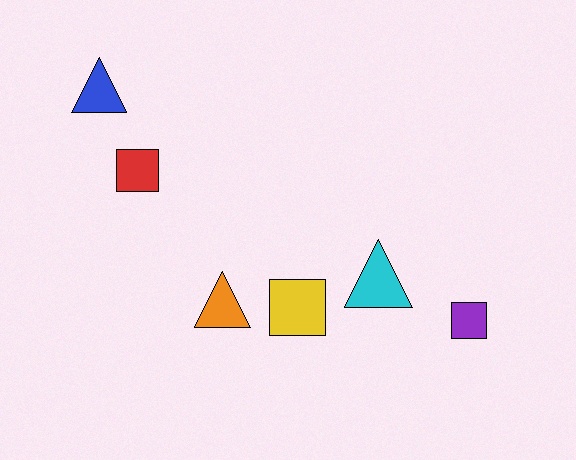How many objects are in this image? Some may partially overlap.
There are 6 objects.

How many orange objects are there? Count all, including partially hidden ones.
There is 1 orange object.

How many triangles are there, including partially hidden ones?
There are 3 triangles.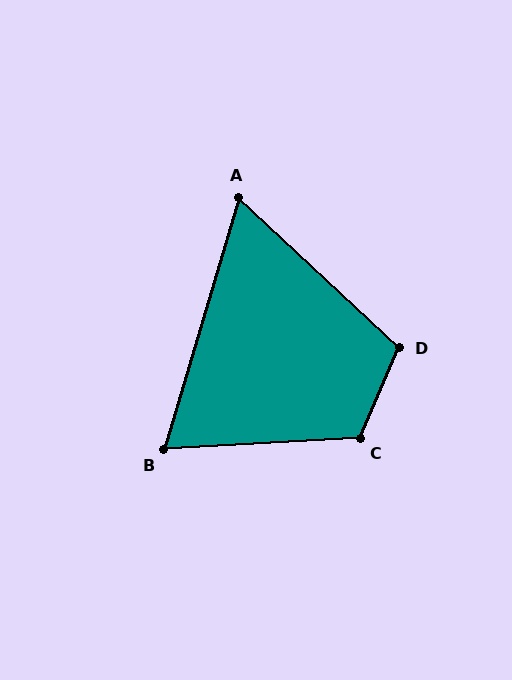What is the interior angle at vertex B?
Approximately 70 degrees (acute).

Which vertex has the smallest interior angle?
A, at approximately 64 degrees.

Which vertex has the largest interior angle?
C, at approximately 116 degrees.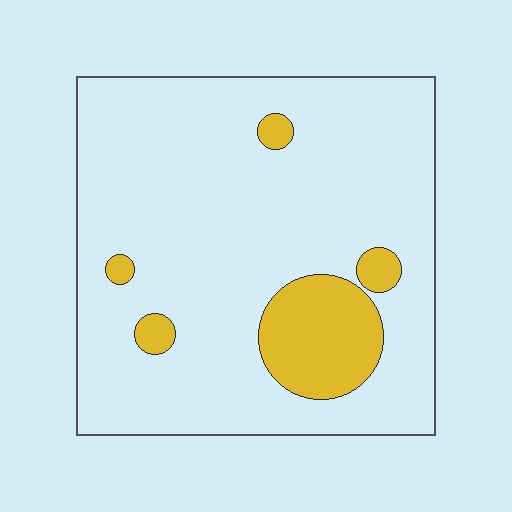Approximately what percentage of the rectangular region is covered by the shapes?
Approximately 15%.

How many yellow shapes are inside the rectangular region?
5.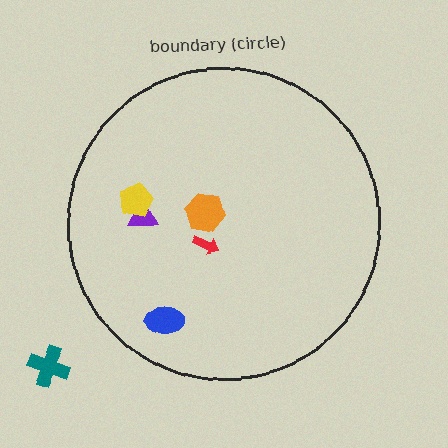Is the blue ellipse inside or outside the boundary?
Inside.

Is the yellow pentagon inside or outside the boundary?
Inside.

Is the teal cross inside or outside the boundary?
Outside.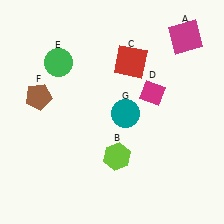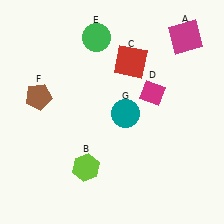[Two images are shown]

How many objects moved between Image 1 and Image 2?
2 objects moved between the two images.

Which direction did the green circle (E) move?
The green circle (E) moved right.